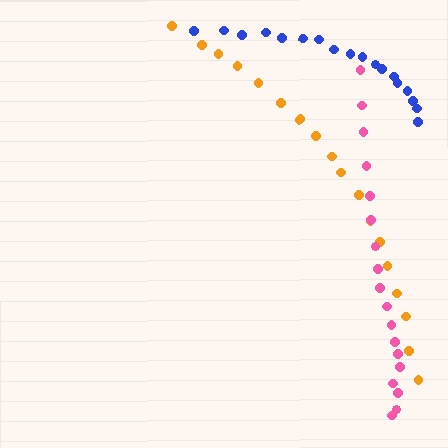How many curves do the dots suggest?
There are 3 distinct paths.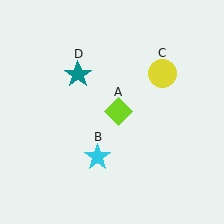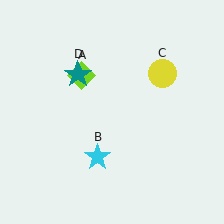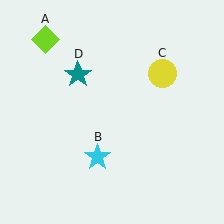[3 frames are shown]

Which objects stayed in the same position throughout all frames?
Cyan star (object B) and yellow circle (object C) and teal star (object D) remained stationary.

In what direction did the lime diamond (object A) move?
The lime diamond (object A) moved up and to the left.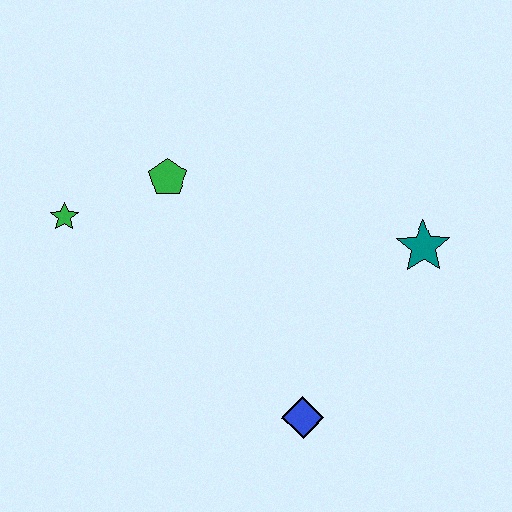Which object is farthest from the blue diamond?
The green star is farthest from the blue diamond.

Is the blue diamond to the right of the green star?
Yes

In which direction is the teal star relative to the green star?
The teal star is to the right of the green star.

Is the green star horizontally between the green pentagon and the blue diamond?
No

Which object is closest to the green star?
The green pentagon is closest to the green star.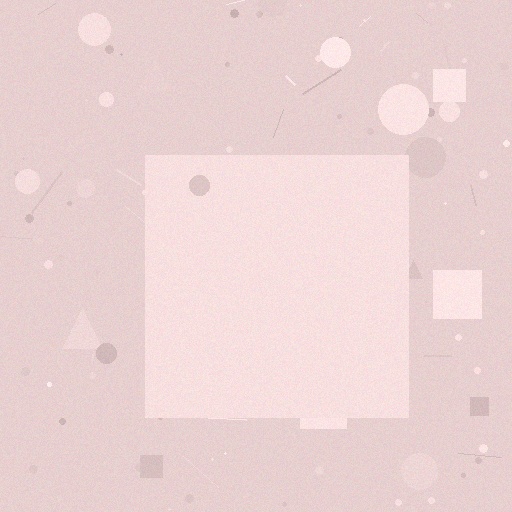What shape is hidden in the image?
A square is hidden in the image.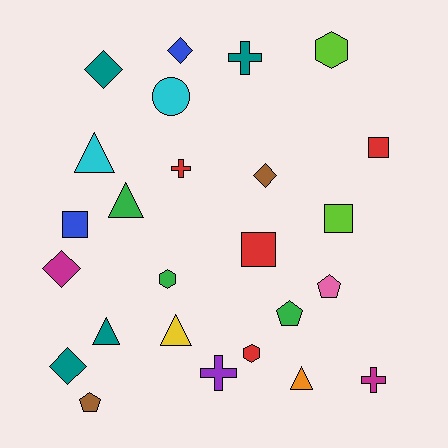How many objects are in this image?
There are 25 objects.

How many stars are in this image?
There are no stars.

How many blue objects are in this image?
There are 2 blue objects.